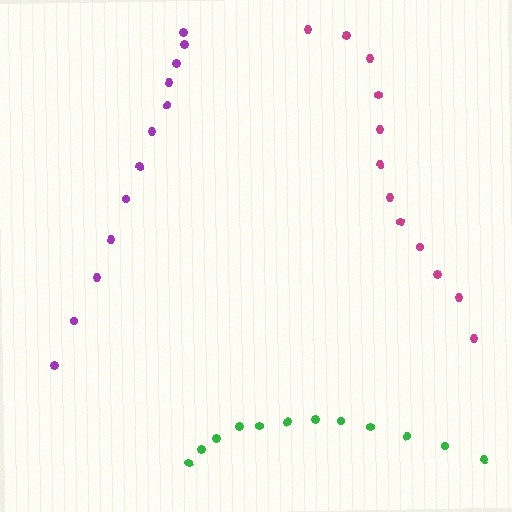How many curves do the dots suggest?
There are 3 distinct paths.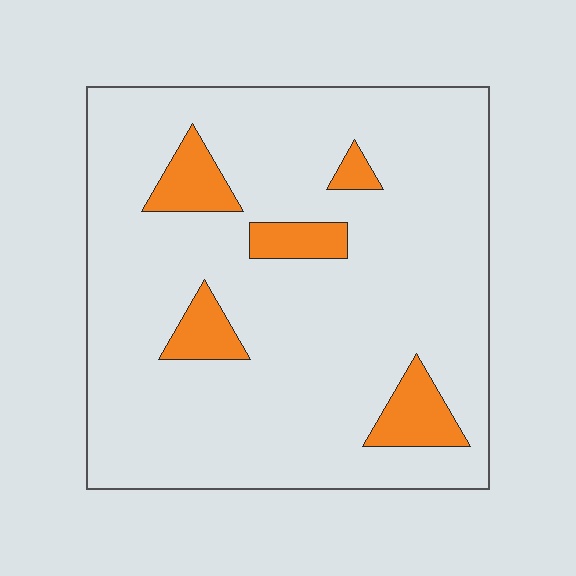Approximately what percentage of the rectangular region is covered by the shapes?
Approximately 10%.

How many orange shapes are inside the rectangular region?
5.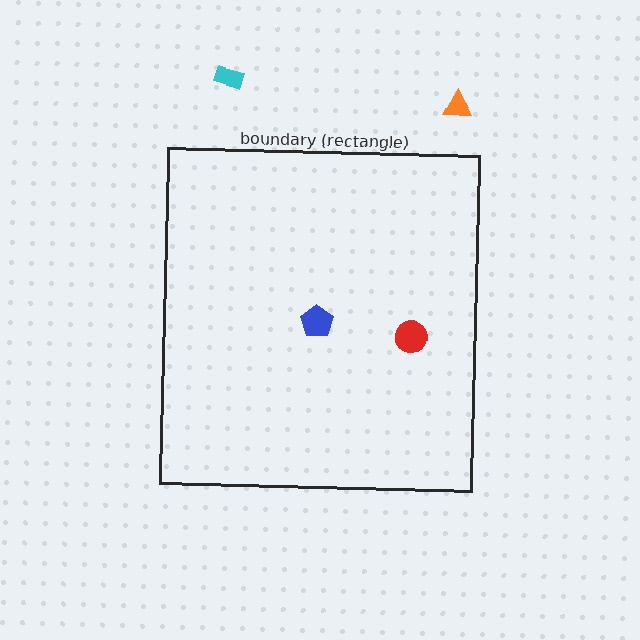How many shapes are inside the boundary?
2 inside, 2 outside.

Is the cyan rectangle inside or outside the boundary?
Outside.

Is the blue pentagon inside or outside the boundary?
Inside.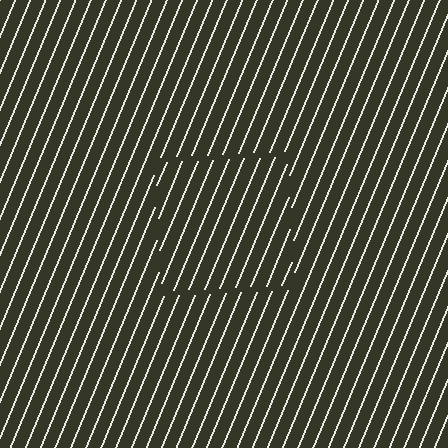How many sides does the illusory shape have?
4 sides — the line-ends trace a square.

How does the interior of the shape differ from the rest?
The interior of the shape contains the same grating, shifted by half a period — the contour is defined by the phase discontinuity where line-ends from the inner and outer gratings abut.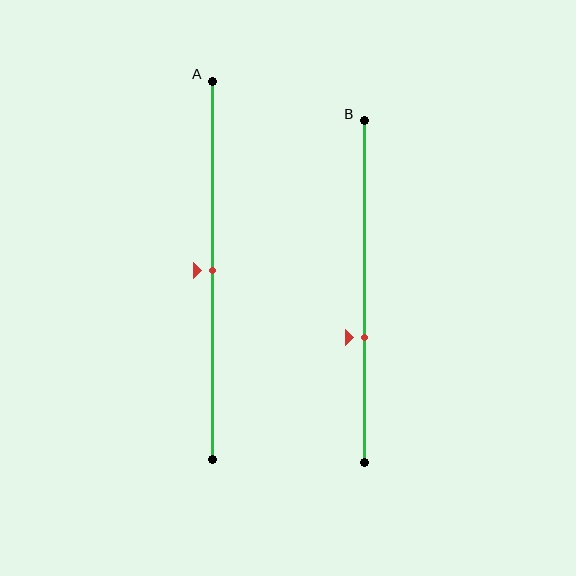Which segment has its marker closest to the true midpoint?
Segment A has its marker closest to the true midpoint.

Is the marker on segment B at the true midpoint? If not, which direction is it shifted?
No, the marker on segment B is shifted downward by about 13% of the segment length.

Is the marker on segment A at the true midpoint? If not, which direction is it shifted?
Yes, the marker on segment A is at the true midpoint.